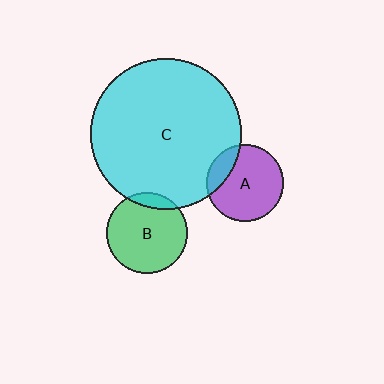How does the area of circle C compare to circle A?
Approximately 3.8 times.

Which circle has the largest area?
Circle C (cyan).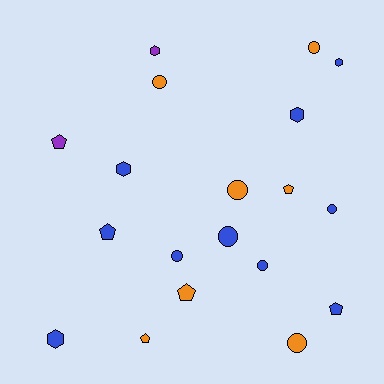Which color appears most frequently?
Blue, with 10 objects.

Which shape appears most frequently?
Circle, with 8 objects.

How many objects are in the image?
There are 19 objects.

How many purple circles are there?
There are no purple circles.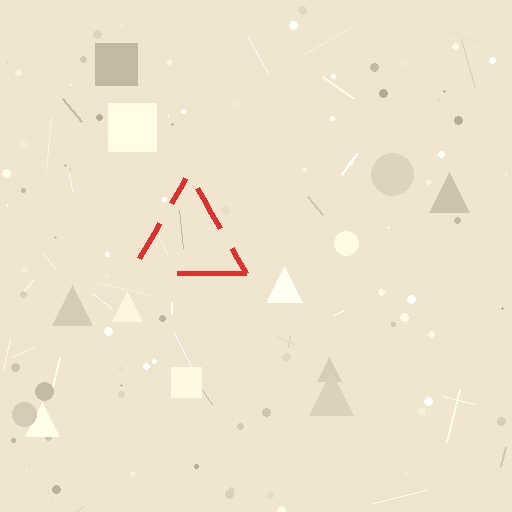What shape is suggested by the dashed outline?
The dashed outline suggests a triangle.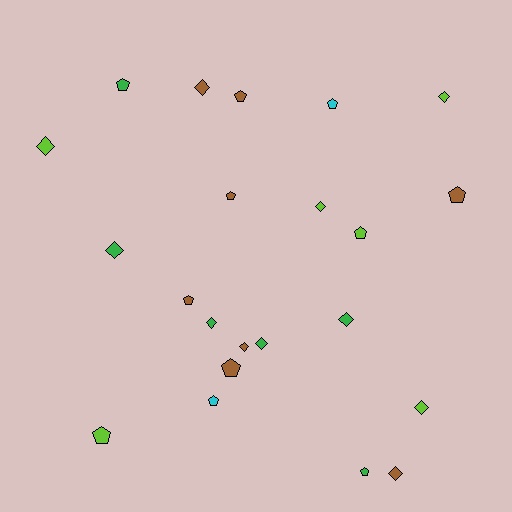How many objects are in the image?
There are 22 objects.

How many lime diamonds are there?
There are 4 lime diamonds.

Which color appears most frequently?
Brown, with 8 objects.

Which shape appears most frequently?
Diamond, with 11 objects.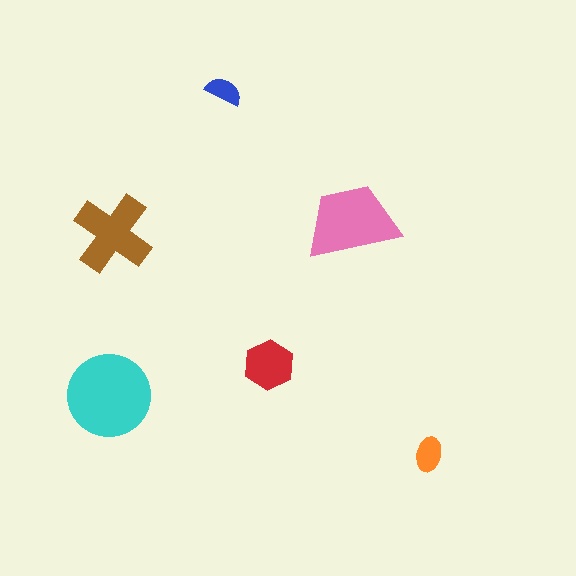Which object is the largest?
The cyan circle.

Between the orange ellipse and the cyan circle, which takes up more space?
The cyan circle.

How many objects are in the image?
There are 6 objects in the image.